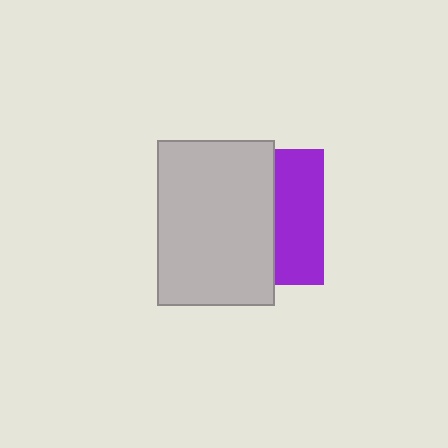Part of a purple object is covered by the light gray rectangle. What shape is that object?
It is a square.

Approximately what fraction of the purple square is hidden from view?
Roughly 65% of the purple square is hidden behind the light gray rectangle.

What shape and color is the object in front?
The object in front is a light gray rectangle.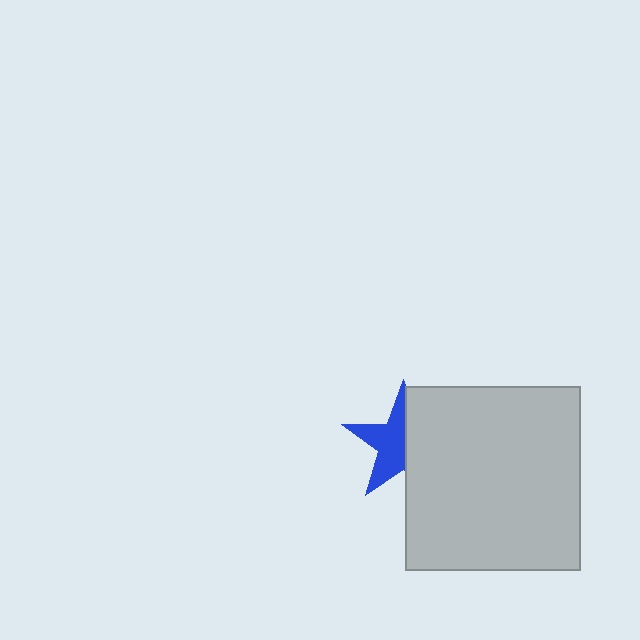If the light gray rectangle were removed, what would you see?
You would see the complete blue star.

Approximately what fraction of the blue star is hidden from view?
Roughly 46% of the blue star is hidden behind the light gray rectangle.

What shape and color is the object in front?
The object in front is a light gray rectangle.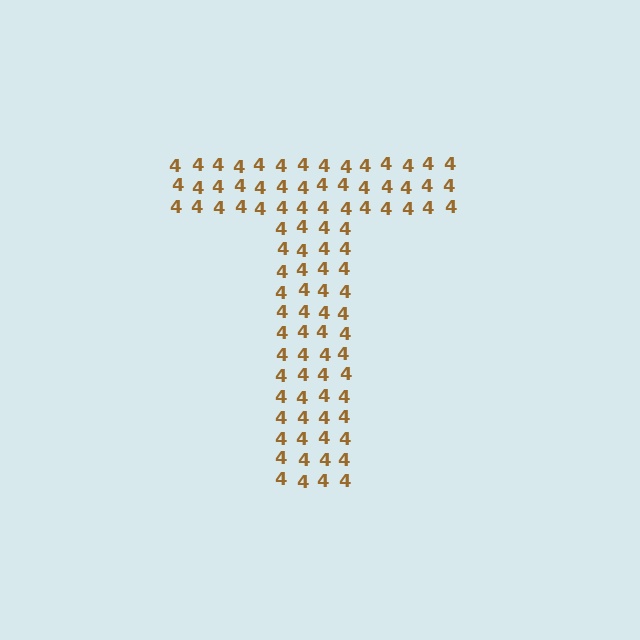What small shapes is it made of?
It is made of small digit 4's.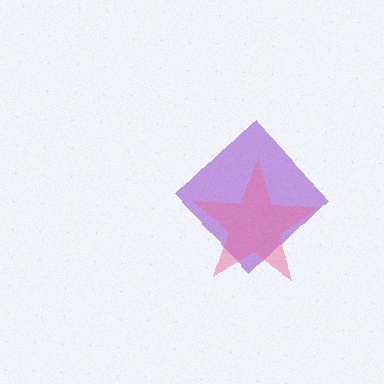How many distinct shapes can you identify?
There are 2 distinct shapes: a purple diamond, a pink star.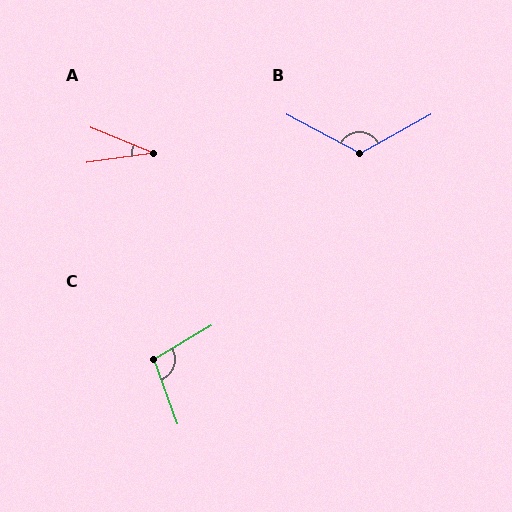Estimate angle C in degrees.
Approximately 101 degrees.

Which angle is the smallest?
A, at approximately 30 degrees.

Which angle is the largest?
B, at approximately 124 degrees.